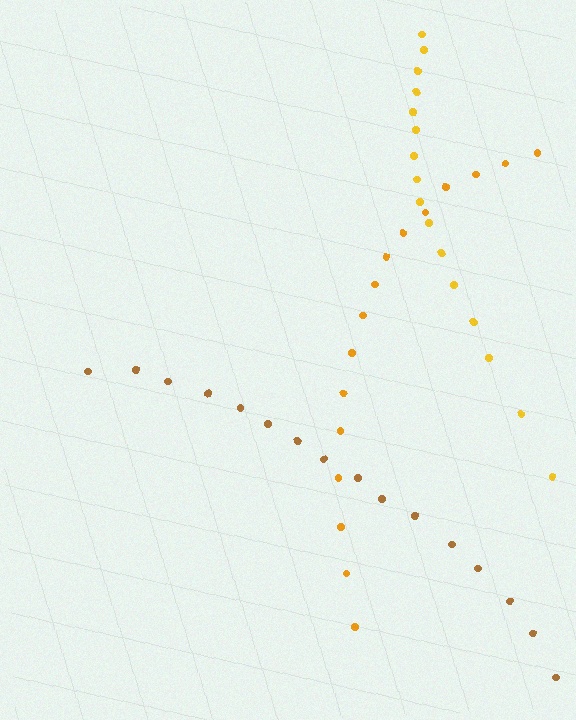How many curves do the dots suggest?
There are 3 distinct paths.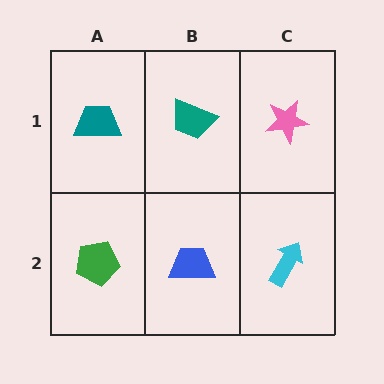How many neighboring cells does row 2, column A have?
2.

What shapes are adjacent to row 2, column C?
A pink star (row 1, column C), a blue trapezoid (row 2, column B).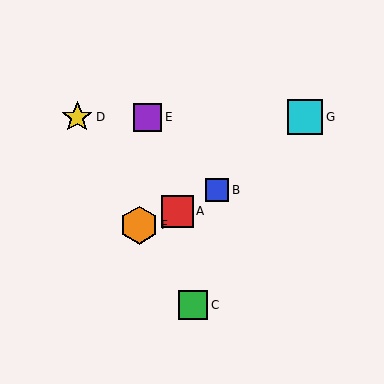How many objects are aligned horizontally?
3 objects (D, E, G) are aligned horizontally.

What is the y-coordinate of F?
Object F is at y≈225.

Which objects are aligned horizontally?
Objects D, E, G are aligned horizontally.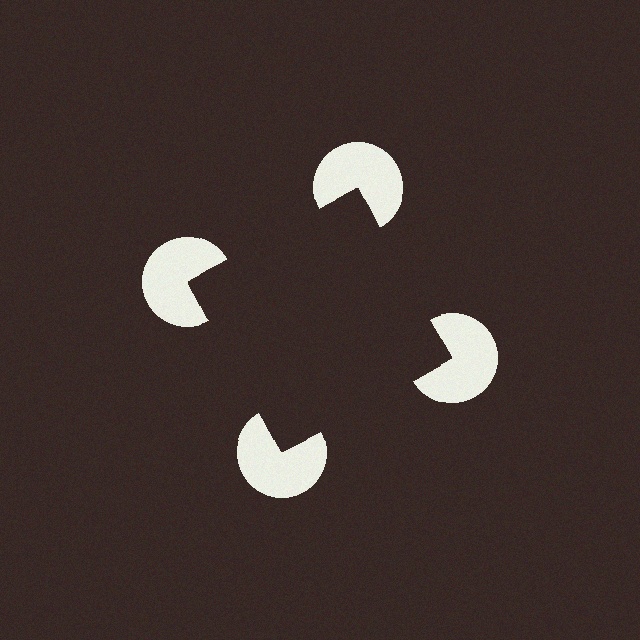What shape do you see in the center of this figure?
An illusory square — its edges are inferred from the aligned wedge cuts in the pac-man discs, not physically drawn.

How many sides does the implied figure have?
4 sides.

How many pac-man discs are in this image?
There are 4 — one at each vertex of the illusory square.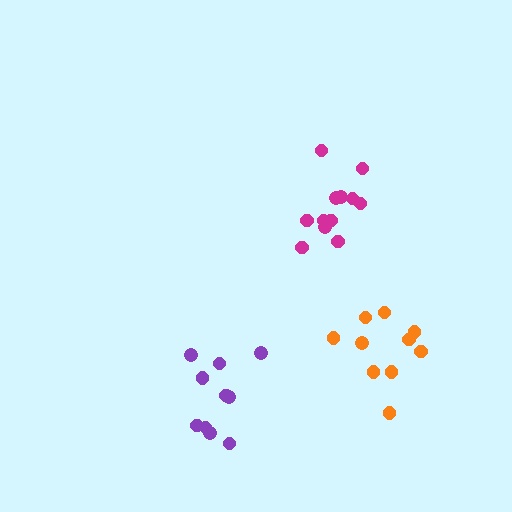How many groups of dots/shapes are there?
There are 3 groups.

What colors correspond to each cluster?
The clusters are colored: magenta, purple, orange.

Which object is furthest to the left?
The purple cluster is leftmost.